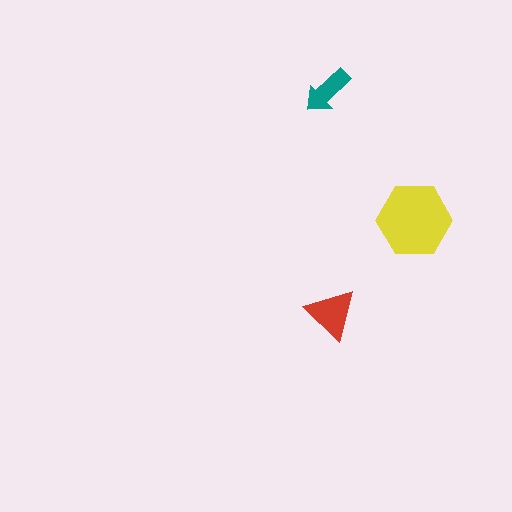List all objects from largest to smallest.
The yellow hexagon, the red triangle, the teal arrow.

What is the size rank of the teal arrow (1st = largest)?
3rd.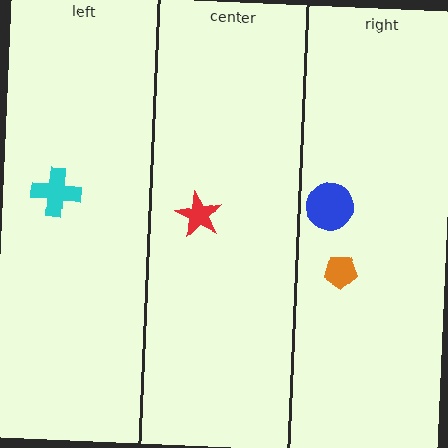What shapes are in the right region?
The blue circle, the orange pentagon.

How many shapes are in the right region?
2.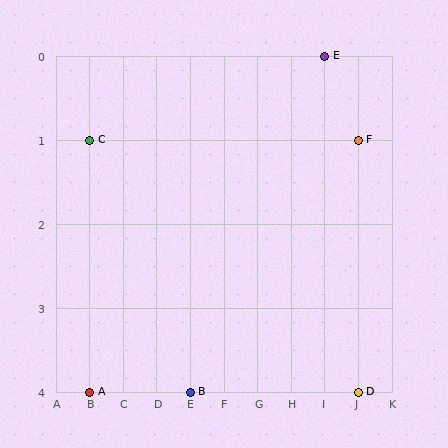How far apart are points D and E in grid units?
Points D and E are 1 column and 4 rows apart (about 4.1 grid units diagonally).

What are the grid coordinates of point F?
Point F is at grid coordinates (J, 1).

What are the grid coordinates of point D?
Point D is at grid coordinates (J, 4).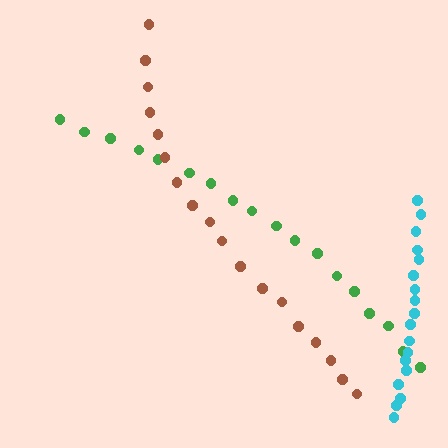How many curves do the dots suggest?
There are 3 distinct paths.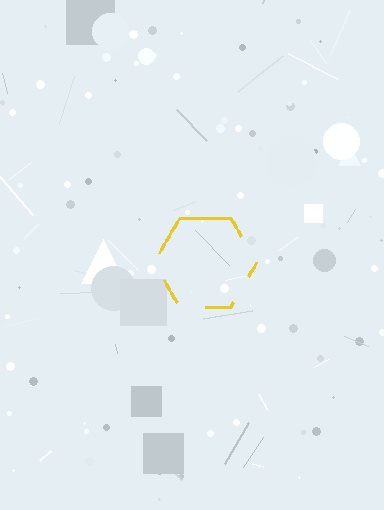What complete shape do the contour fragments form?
The contour fragments form a hexagon.